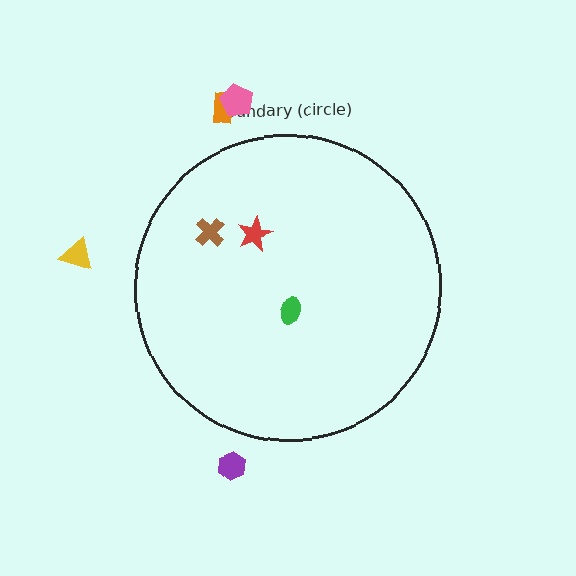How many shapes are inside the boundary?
3 inside, 4 outside.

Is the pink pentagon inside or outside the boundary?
Outside.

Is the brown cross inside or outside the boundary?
Inside.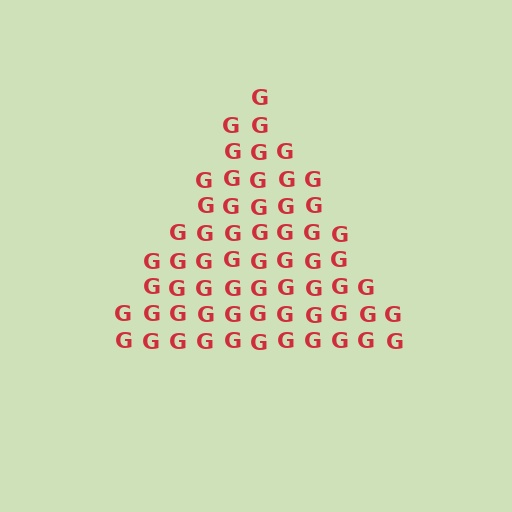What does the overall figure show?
The overall figure shows a triangle.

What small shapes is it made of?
It is made of small letter G's.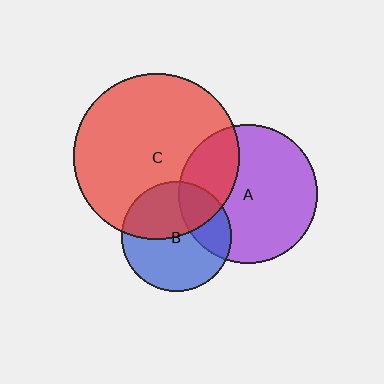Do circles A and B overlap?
Yes.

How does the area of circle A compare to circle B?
Approximately 1.6 times.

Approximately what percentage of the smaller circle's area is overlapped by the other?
Approximately 25%.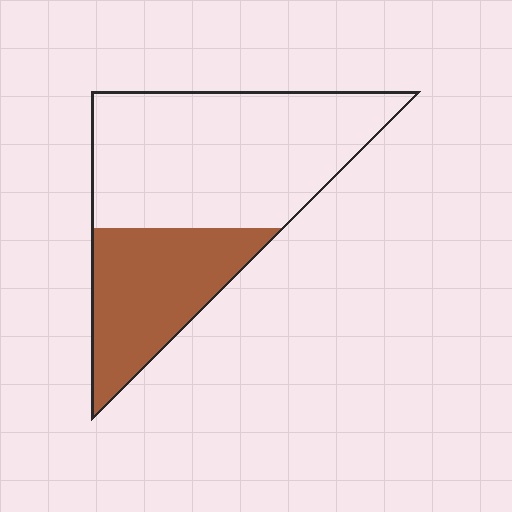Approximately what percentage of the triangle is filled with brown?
Approximately 35%.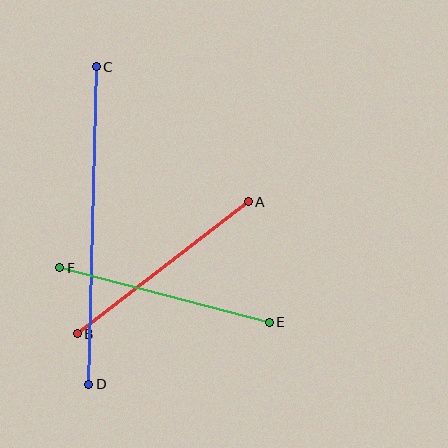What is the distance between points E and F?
The distance is approximately 216 pixels.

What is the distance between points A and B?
The distance is approximately 216 pixels.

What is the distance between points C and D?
The distance is approximately 318 pixels.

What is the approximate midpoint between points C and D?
The midpoint is at approximately (92, 226) pixels.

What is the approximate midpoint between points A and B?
The midpoint is at approximately (163, 268) pixels.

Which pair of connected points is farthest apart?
Points C and D are farthest apart.